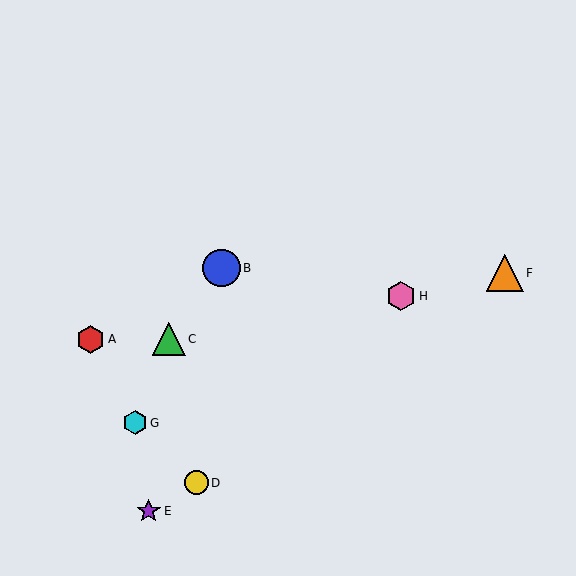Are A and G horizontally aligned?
No, A is at y≈339 and G is at y≈423.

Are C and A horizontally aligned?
Yes, both are at y≈339.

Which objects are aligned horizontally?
Objects A, C are aligned horizontally.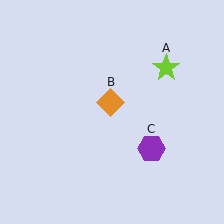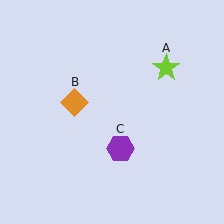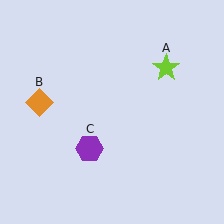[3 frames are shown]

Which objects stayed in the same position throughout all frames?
Lime star (object A) remained stationary.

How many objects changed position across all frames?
2 objects changed position: orange diamond (object B), purple hexagon (object C).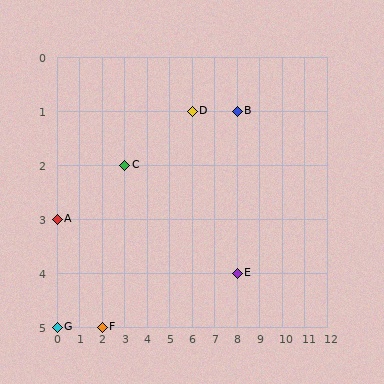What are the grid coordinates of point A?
Point A is at grid coordinates (0, 3).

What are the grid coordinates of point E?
Point E is at grid coordinates (8, 4).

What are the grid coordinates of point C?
Point C is at grid coordinates (3, 2).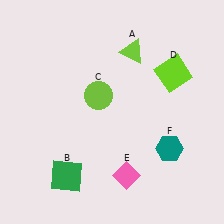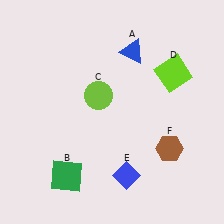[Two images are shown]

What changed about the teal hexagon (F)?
In Image 1, F is teal. In Image 2, it changed to brown.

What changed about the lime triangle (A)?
In Image 1, A is lime. In Image 2, it changed to blue.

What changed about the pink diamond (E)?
In Image 1, E is pink. In Image 2, it changed to blue.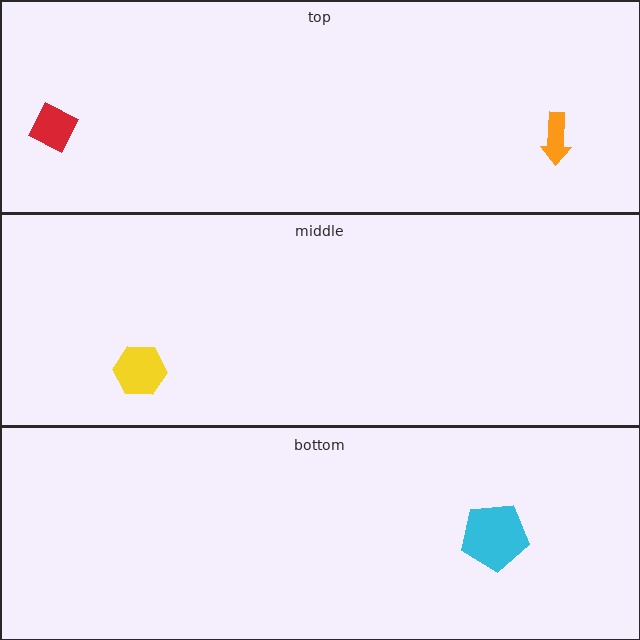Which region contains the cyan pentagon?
The bottom region.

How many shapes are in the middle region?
1.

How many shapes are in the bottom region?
1.